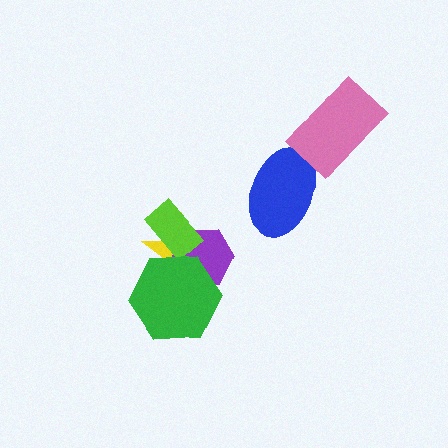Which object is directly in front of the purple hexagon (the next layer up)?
The lime rectangle is directly in front of the purple hexagon.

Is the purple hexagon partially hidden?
Yes, it is partially covered by another shape.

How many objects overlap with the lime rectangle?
2 objects overlap with the lime rectangle.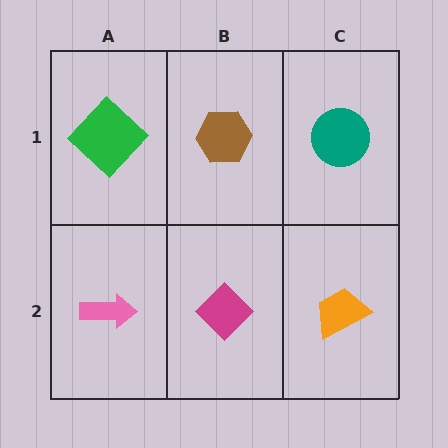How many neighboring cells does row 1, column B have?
3.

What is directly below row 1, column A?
A pink arrow.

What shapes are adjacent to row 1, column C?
An orange trapezoid (row 2, column C), a brown hexagon (row 1, column B).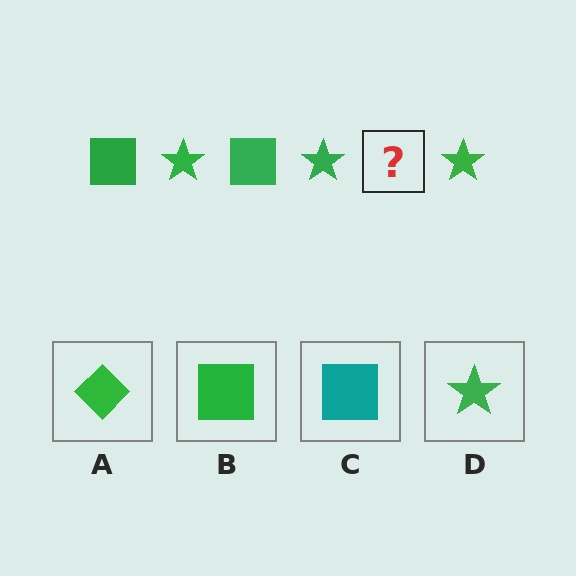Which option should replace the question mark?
Option B.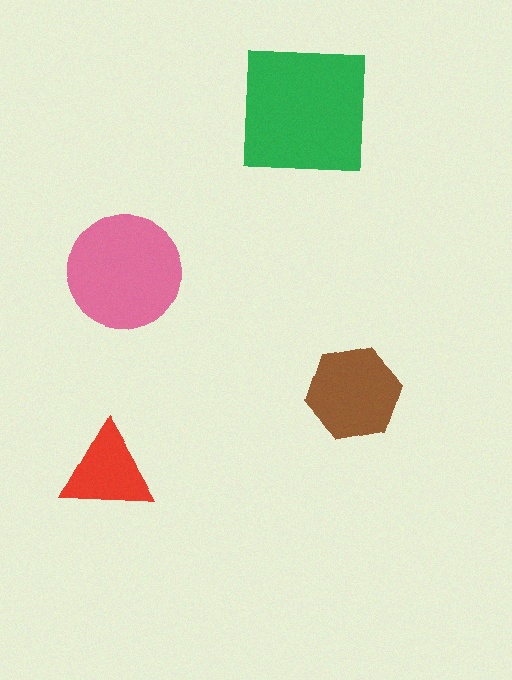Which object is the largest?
The green square.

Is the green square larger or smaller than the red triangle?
Larger.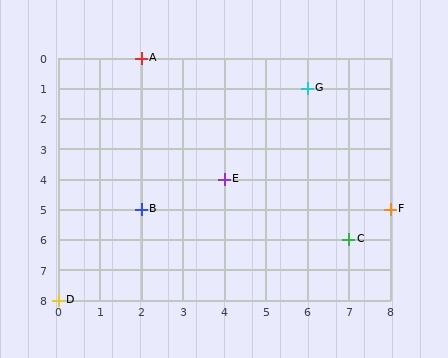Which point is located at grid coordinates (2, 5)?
Point B is at (2, 5).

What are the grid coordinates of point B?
Point B is at grid coordinates (2, 5).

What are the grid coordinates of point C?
Point C is at grid coordinates (7, 6).